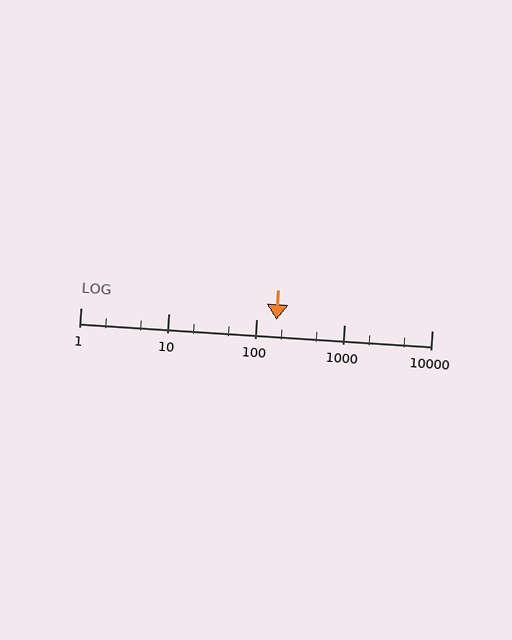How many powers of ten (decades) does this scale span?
The scale spans 4 decades, from 1 to 10000.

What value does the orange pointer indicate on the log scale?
The pointer indicates approximately 170.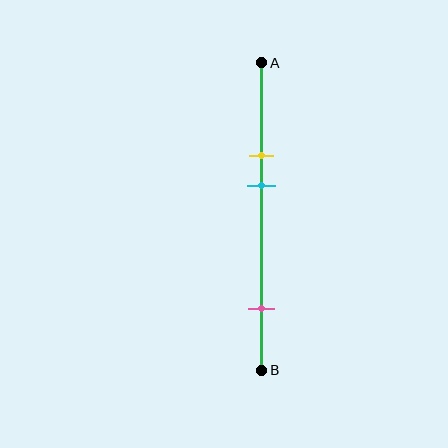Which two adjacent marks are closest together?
The yellow and cyan marks are the closest adjacent pair.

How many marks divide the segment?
There are 3 marks dividing the segment.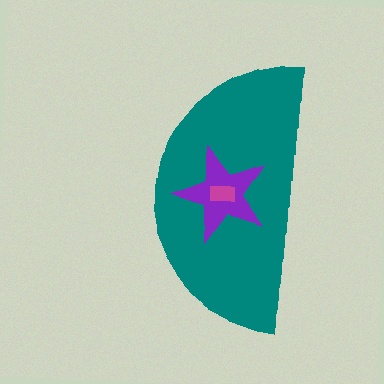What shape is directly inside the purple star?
The magenta rectangle.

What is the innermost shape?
The magenta rectangle.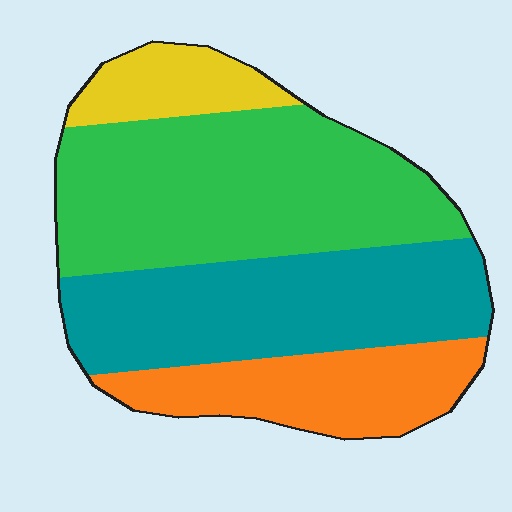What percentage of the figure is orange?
Orange takes up about one fifth (1/5) of the figure.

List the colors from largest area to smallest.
From largest to smallest: green, teal, orange, yellow.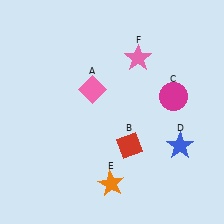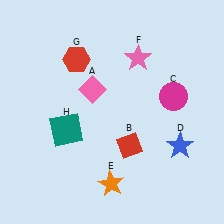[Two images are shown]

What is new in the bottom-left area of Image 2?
A teal square (H) was added in the bottom-left area of Image 2.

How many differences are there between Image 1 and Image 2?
There are 2 differences between the two images.